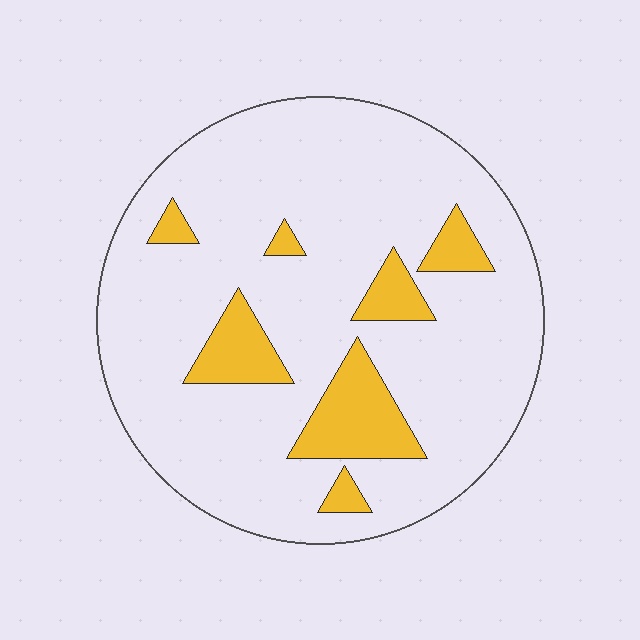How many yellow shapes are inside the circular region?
7.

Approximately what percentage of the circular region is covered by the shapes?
Approximately 15%.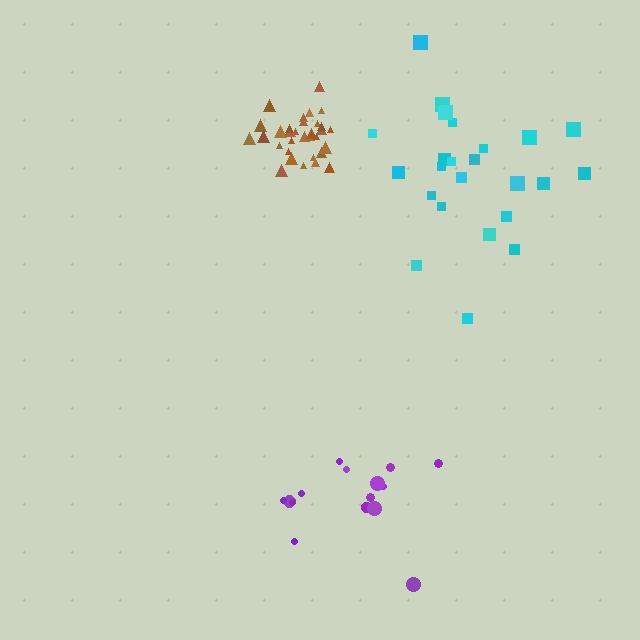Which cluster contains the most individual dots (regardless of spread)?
Brown (33).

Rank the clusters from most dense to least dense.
brown, cyan, purple.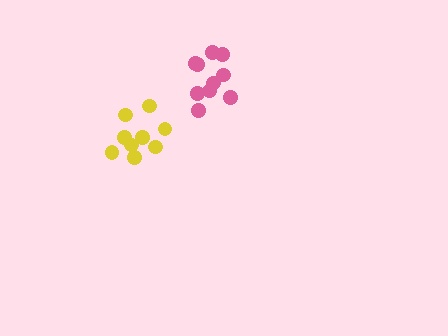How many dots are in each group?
Group 1: 10 dots, Group 2: 9 dots (19 total).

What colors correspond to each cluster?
The clusters are colored: pink, yellow.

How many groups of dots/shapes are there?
There are 2 groups.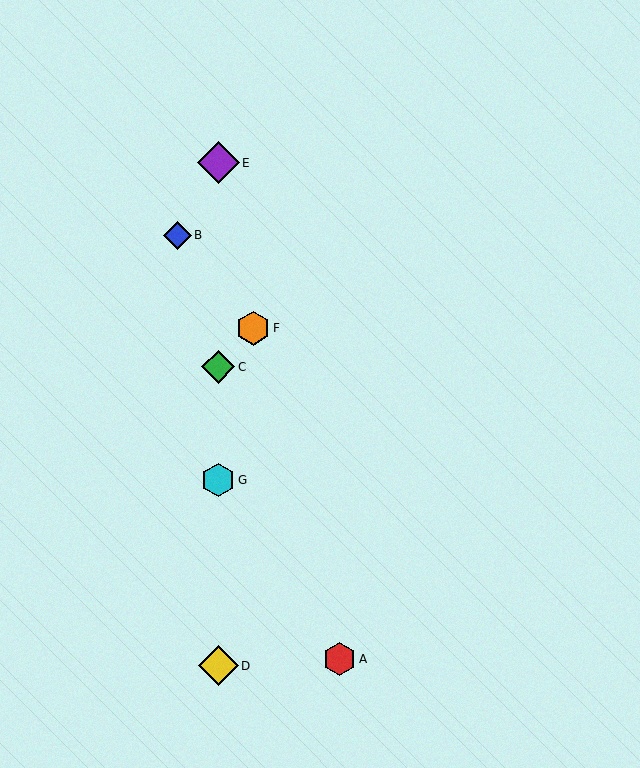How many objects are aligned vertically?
4 objects (C, D, E, G) are aligned vertically.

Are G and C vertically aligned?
Yes, both are at x≈218.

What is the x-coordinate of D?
Object D is at x≈218.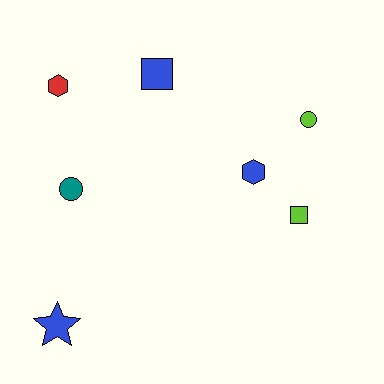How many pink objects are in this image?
There are no pink objects.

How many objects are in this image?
There are 7 objects.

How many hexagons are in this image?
There are 2 hexagons.